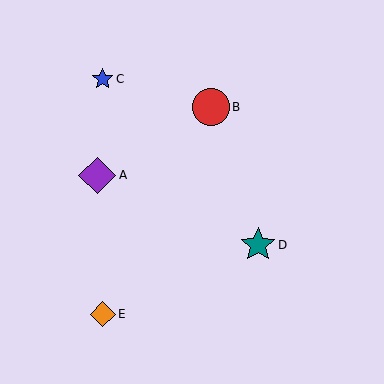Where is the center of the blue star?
The center of the blue star is at (103, 79).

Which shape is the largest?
The purple diamond (labeled A) is the largest.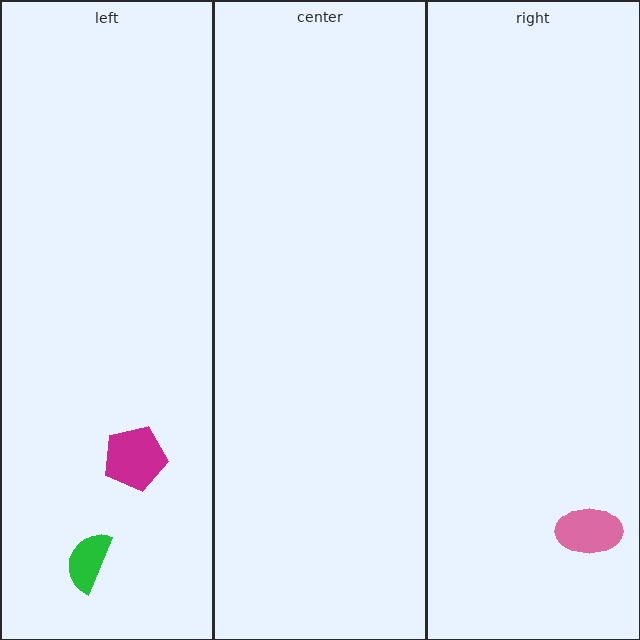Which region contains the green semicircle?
The left region.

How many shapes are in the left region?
2.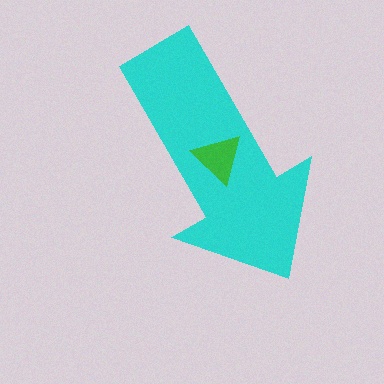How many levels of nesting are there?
2.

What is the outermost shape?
The cyan arrow.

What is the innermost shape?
The green triangle.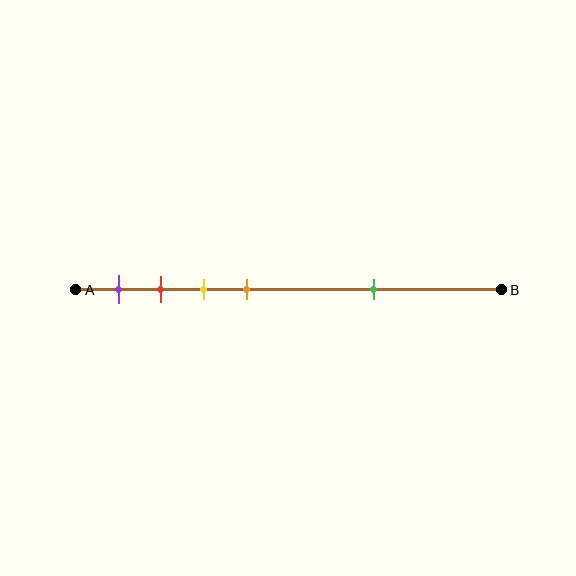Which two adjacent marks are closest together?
The red and yellow marks are the closest adjacent pair.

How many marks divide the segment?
There are 5 marks dividing the segment.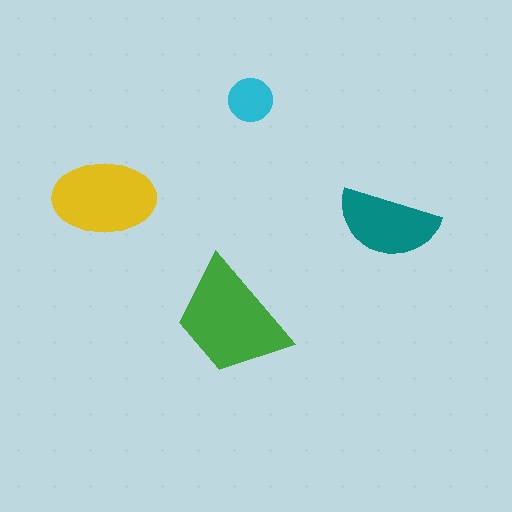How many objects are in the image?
There are 4 objects in the image.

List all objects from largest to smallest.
The green trapezoid, the yellow ellipse, the teal semicircle, the cyan circle.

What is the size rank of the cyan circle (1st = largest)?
4th.